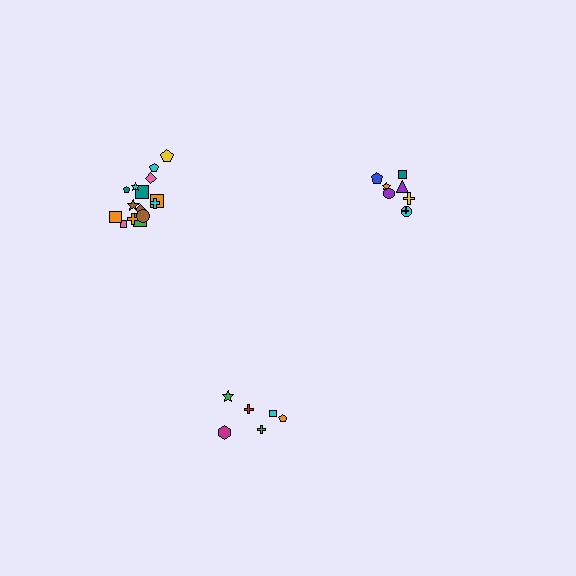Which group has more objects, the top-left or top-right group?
The top-left group.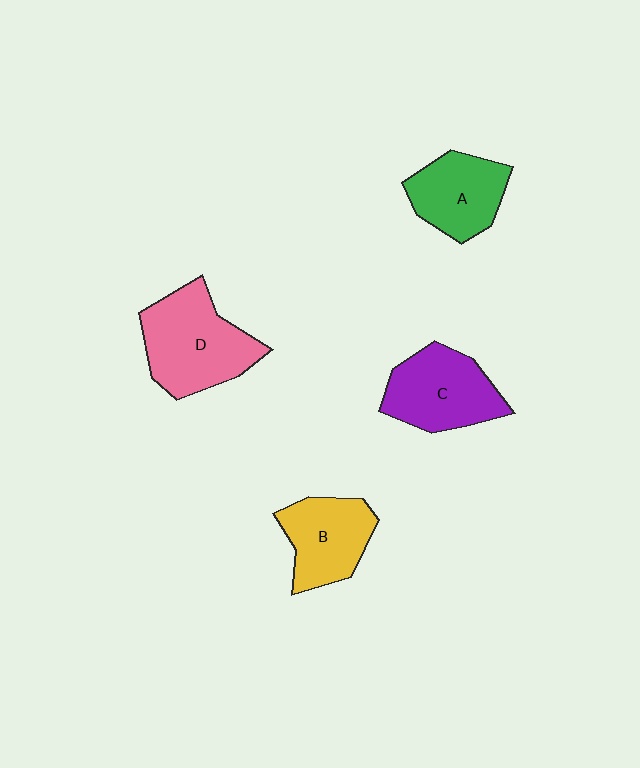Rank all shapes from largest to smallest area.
From largest to smallest: D (pink), C (purple), B (yellow), A (green).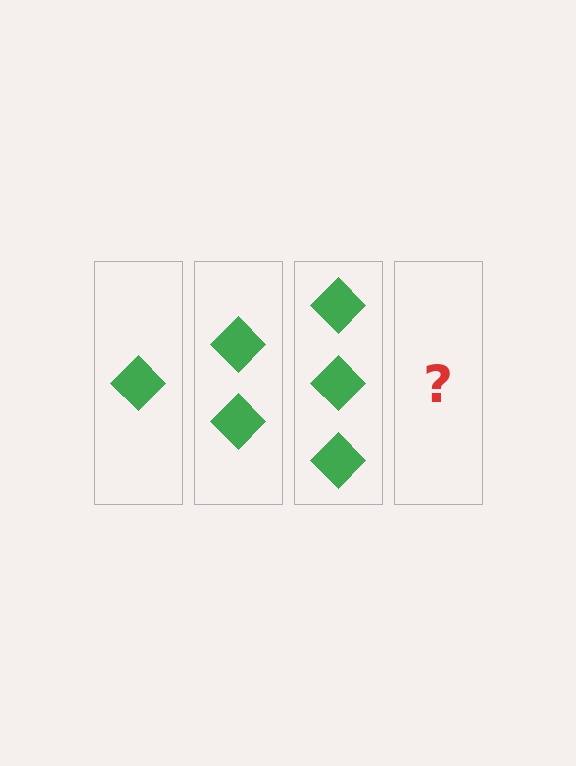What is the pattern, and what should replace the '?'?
The pattern is that each step adds one more diamond. The '?' should be 4 diamonds.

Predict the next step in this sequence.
The next step is 4 diamonds.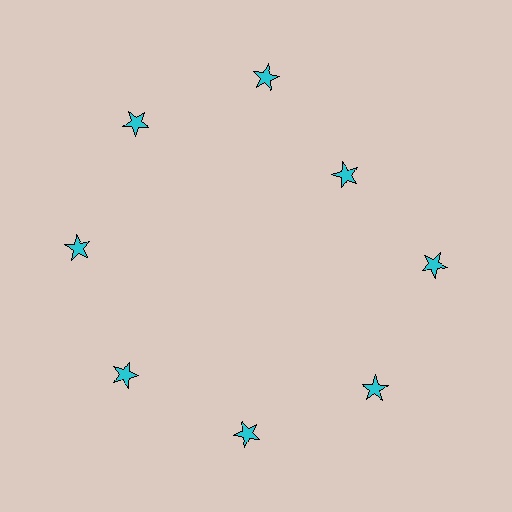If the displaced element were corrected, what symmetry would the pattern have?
It would have 8-fold rotational symmetry — the pattern would map onto itself every 45 degrees.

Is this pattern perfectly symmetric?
No. The 8 cyan stars are arranged in a ring, but one element near the 2 o'clock position is pulled inward toward the center, breaking the 8-fold rotational symmetry.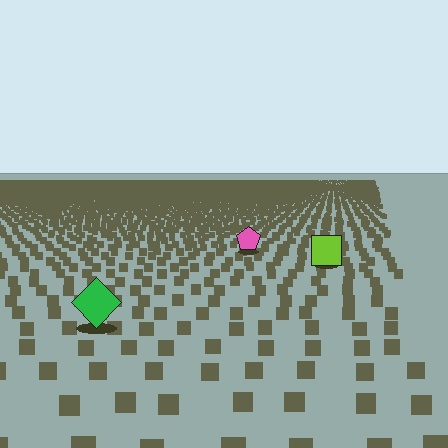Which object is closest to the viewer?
The green diamond is closest. The texture marks near it are larger and more spread out.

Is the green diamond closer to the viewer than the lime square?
Yes. The green diamond is closer — you can tell from the texture gradient: the ground texture is coarser near it.